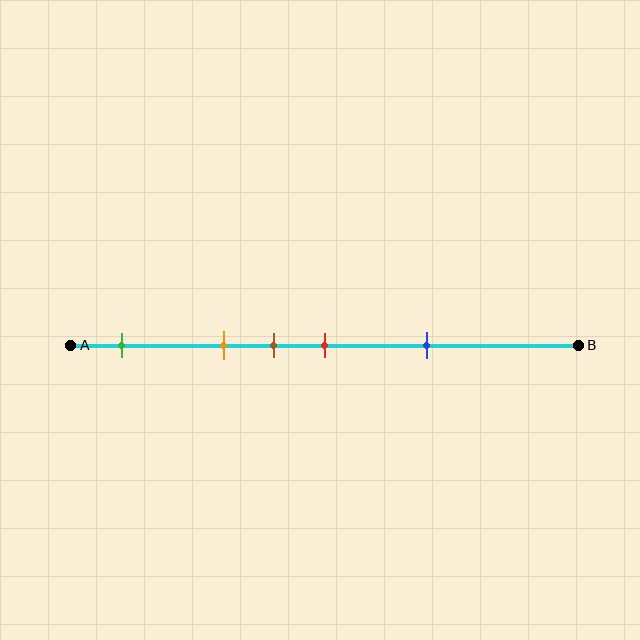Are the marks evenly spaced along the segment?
No, the marks are not evenly spaced.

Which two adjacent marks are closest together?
The brown and red marks are the closest adjacent pair.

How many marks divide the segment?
There are 5 marks dividing the segment.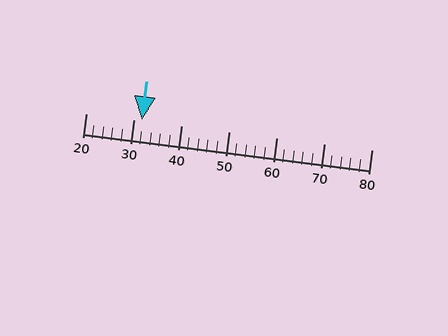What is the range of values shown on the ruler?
The ruler shows values from 20 to 80.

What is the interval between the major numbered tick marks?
The major tick marks are spaced 10 units apart.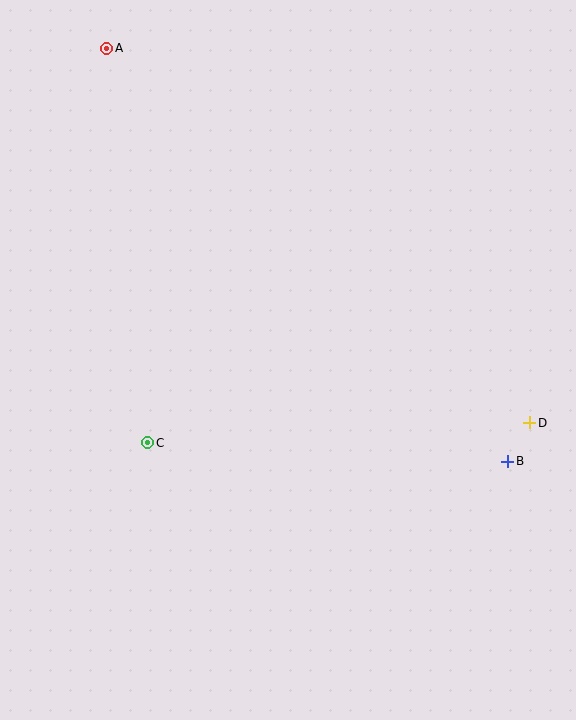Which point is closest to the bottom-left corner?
Point C is closest to the bottom-left corner.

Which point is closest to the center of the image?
Point C at (148, 443) is closest to the center.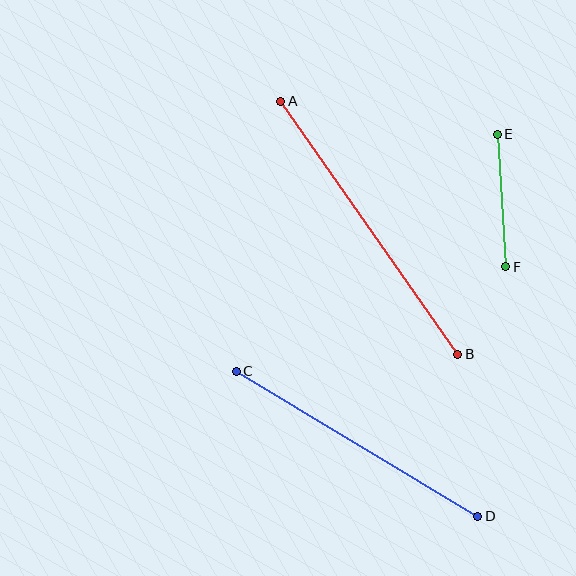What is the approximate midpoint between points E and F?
The midpoint is at approximately (501, 200) pixels.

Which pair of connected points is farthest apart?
Points A and B are farthest apart.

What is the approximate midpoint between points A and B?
The midpoint is at approximately (369, 228) pixels.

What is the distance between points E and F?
The distance is approximately 133 pixels.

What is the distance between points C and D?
The distance is approximately 282 pixels.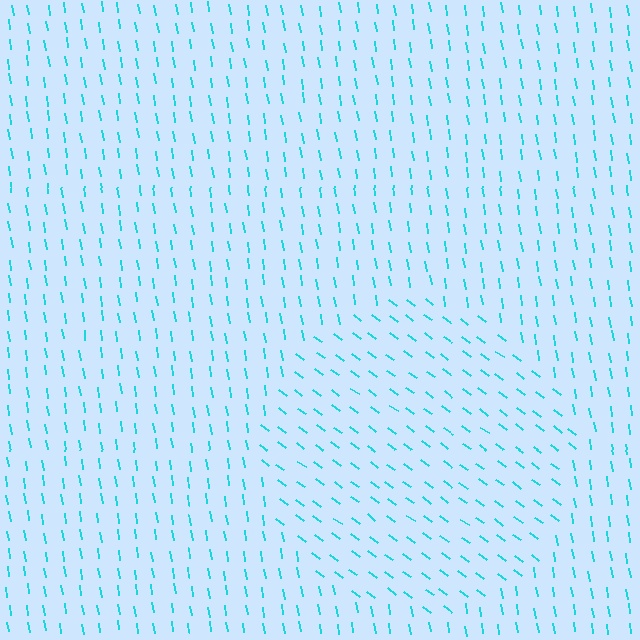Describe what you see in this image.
The image is filled with small cyan line segments. A circle region in the image has lines oriented differently from the surrounding lines, creating a visible texture boundary.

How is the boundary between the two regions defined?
The boundary is defined purely by a change in line orientation (approximately 45 degrees difference). All lines are the same color and thickness.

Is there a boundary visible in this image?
Yes, there is a texture boundary formed by a change in line orientation.